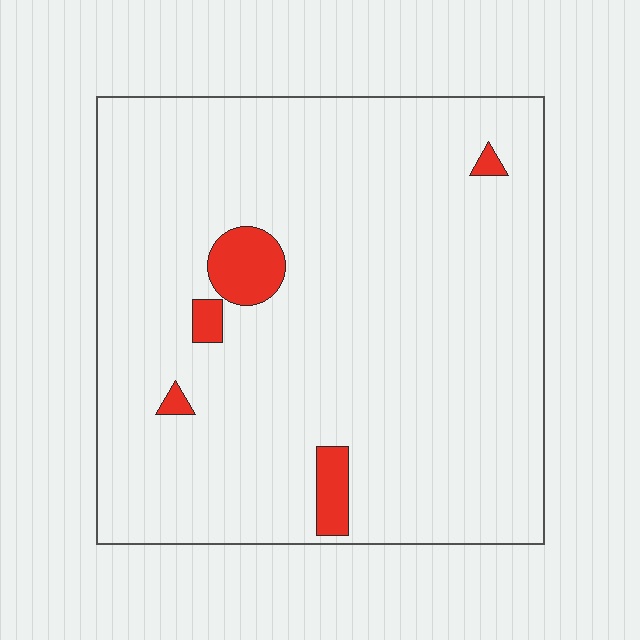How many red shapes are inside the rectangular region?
5.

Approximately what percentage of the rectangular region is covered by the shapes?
Approximately 5%.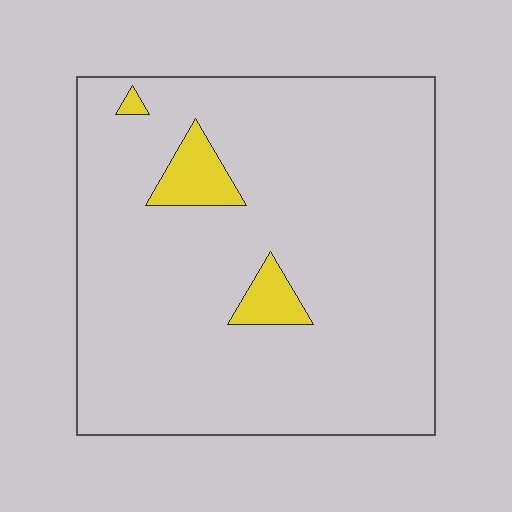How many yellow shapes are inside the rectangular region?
3.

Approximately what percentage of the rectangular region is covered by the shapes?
Approximately 5%.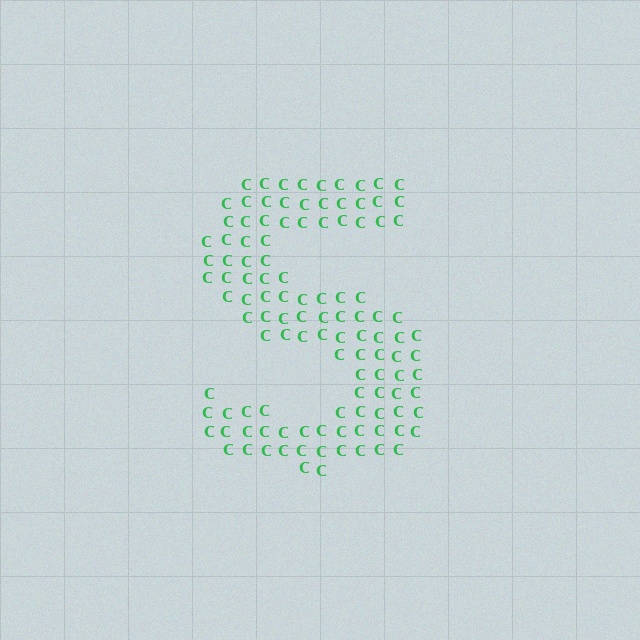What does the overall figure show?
The overall figure shows the letter S.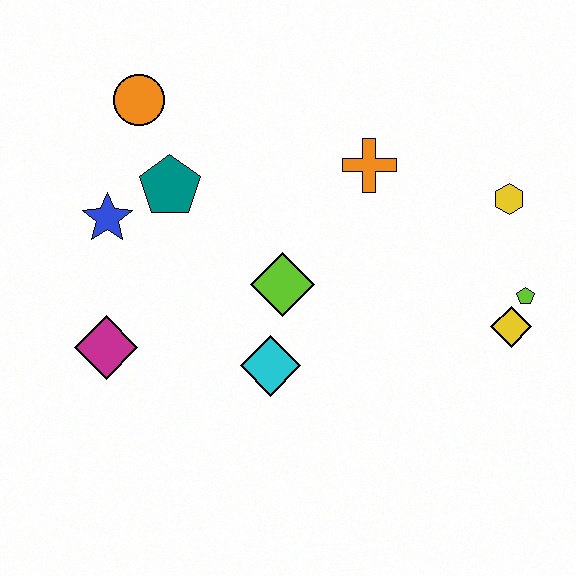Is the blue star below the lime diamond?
No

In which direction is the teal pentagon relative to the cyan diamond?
The teal pentagon is above the cyan diamond.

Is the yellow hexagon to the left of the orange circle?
No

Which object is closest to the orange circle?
The teal pentagon is closest to the orange circle.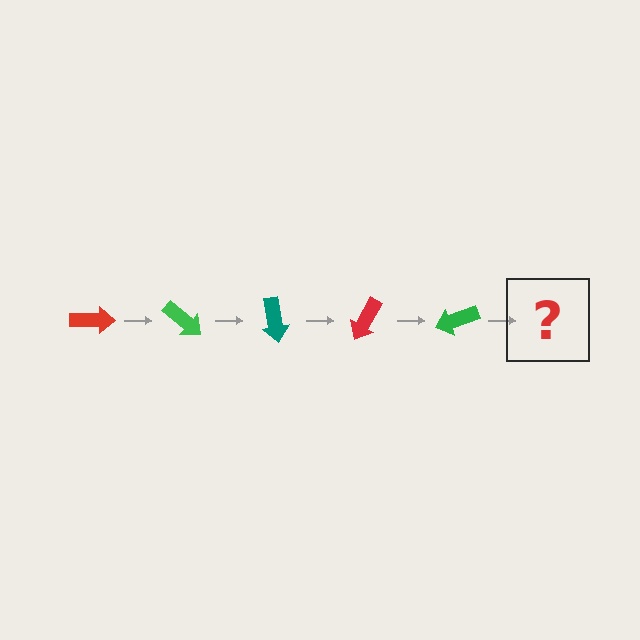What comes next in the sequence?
The next element should be a teal arrow, rotated 200 degrees from the start.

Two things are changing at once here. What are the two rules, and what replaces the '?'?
The two rules are that it rotates 40 degrees each step and the color cycles through red, green, and teal. The '?' should be a teal arrow, rotated 200 degrees from the start.